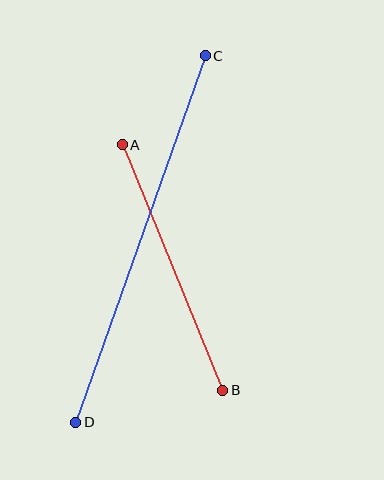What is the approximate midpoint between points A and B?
The midpoint is at approximately (172, 268) pixels.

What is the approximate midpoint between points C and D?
The midpoint is at approximately (140, 239) pixels.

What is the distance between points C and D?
The distance is approximately 388 pixels.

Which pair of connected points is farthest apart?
Points C and D are farthest apart.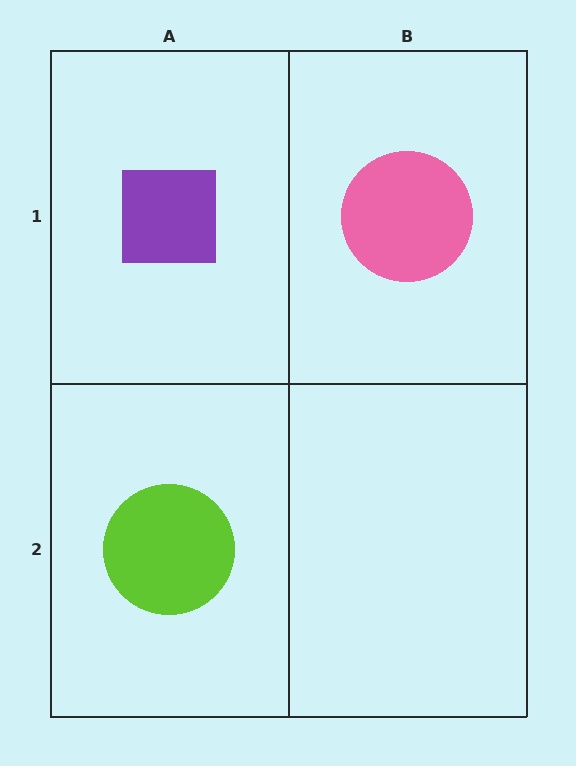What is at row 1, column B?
A pink circle.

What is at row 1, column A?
A purple square.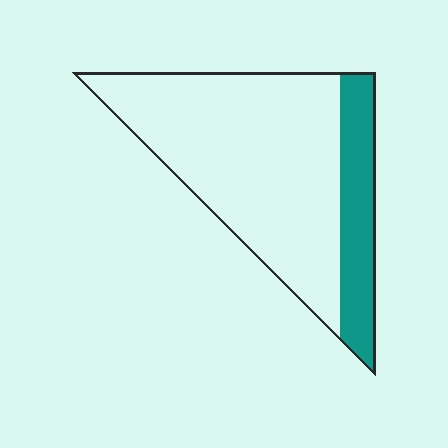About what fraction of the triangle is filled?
About one fifth (1/5).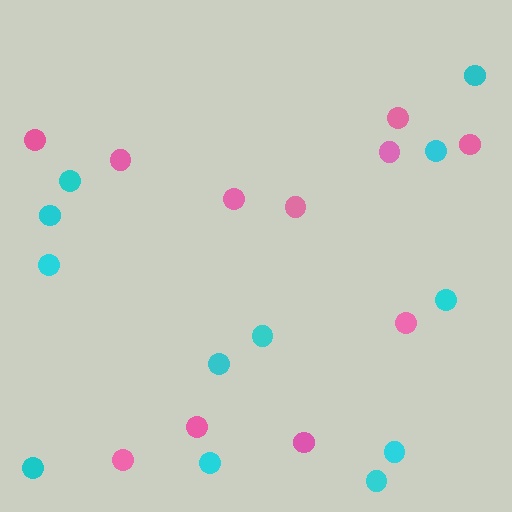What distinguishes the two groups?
There are 2 groups: one group of cyan circles (12) and one group of pink circles (11).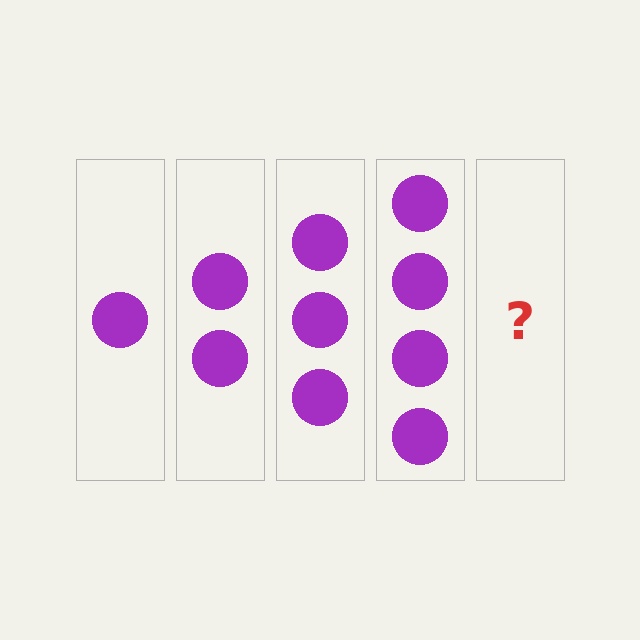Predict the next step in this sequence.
The next step is 5 circles.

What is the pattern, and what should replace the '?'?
The pattern is that each step adds one more circle. The '?' should be 5 circles.